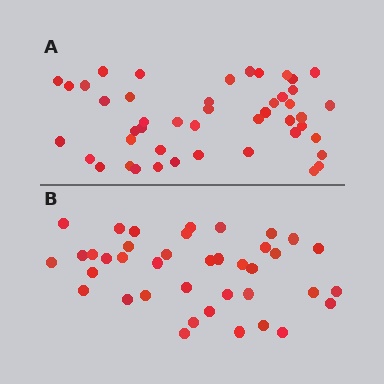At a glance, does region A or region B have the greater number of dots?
Region A (the top region) has more dots.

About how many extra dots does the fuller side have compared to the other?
Region A has roughly 8 or so more dots than region B.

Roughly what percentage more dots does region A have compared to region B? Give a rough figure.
About 20% more.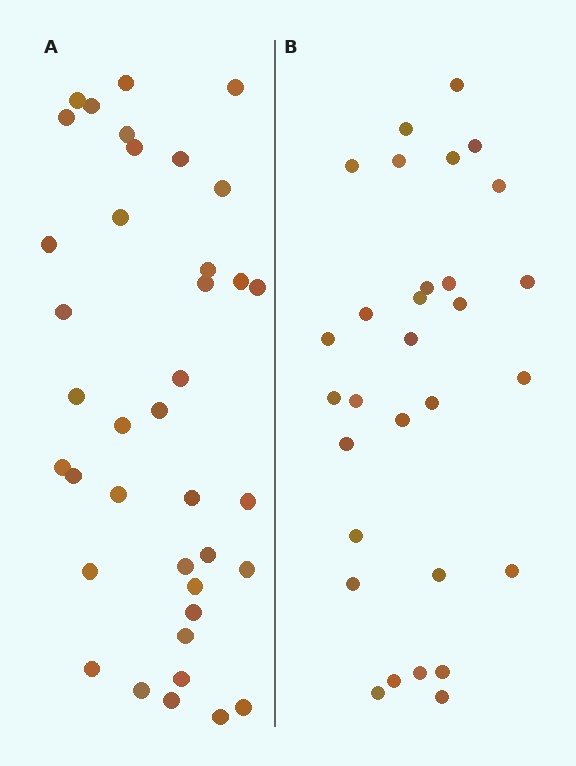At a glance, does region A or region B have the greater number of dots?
Region A (the left region) has more dots.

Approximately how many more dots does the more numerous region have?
Region A has roughly 8 or so more dots than region B.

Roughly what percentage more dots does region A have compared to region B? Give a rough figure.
About 25% more.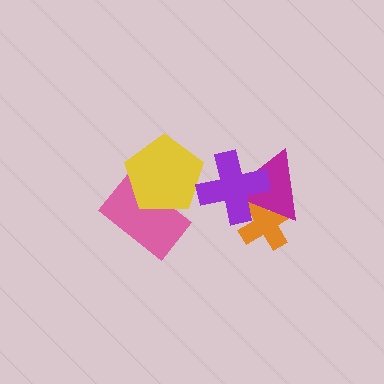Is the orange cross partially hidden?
Yes, it is partially covered by another shape.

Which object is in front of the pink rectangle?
The yellow pentagon is in front of the pink rectangle.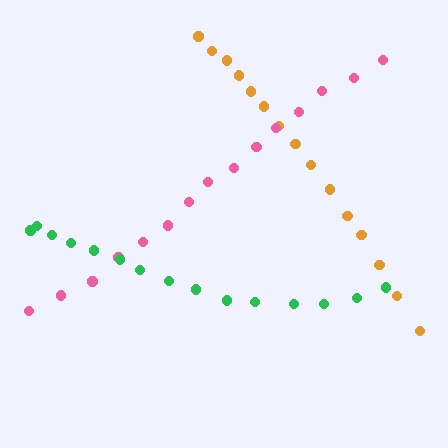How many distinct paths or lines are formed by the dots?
There are 3 distinct paths.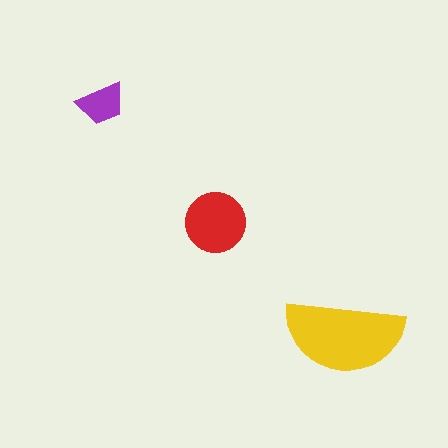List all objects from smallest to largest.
The purple trapezoid, the red circle, the yellow semicircle.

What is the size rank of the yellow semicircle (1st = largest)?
1st.